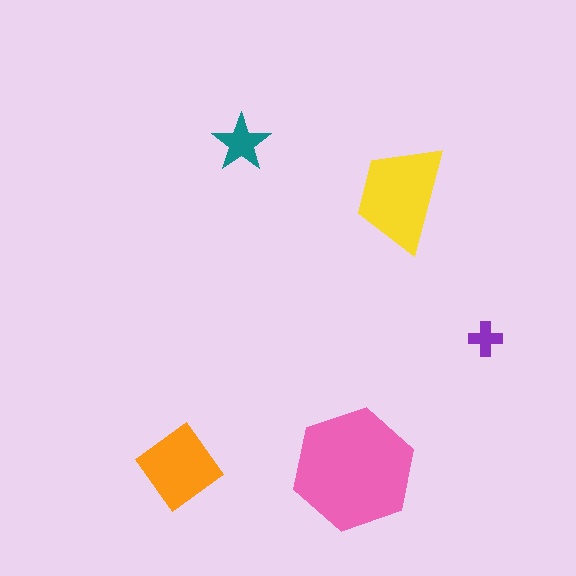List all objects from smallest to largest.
The purple cross, the teal star, the orange diamond, the yellow trapezoid, the pink hexagon.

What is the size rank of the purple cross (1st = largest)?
5th.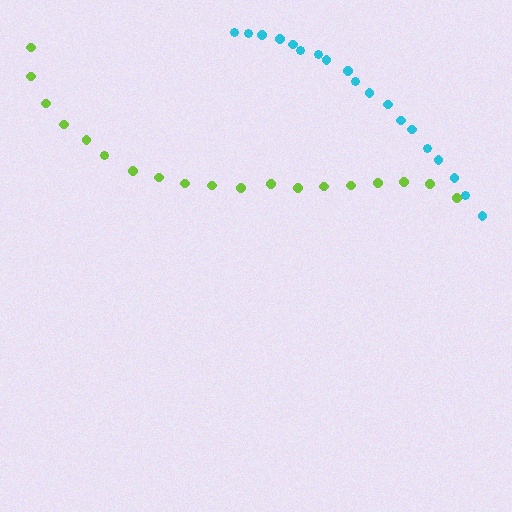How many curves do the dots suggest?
There are 2 distinct paths.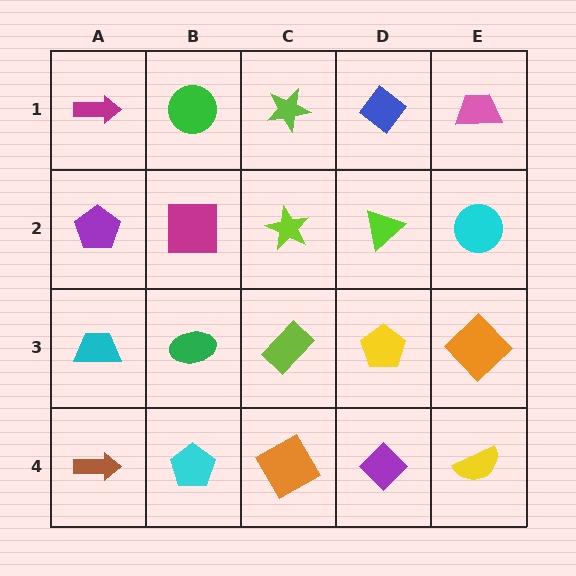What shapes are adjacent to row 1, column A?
A purple pentagon (row 2, column A), a green circle (row 1, column B).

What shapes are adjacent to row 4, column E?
An orange diamond (row 3, column E), a purple diamond (row 4, column D).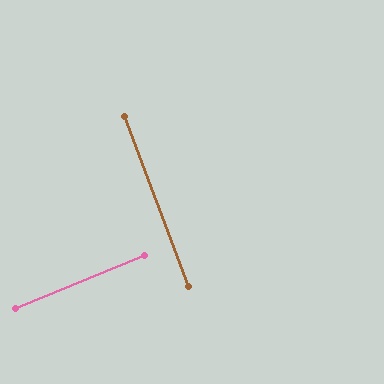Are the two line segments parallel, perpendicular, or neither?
Perpendicular — they meet at approximately 88°.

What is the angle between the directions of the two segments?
Approximately 88 degrees.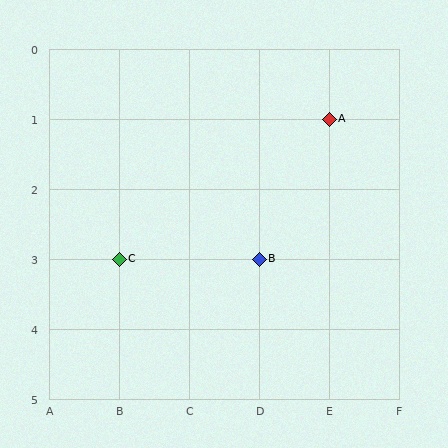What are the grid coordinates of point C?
Point C is at grid coordinates (B, 3).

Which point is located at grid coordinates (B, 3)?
Point C is at (B, 3).